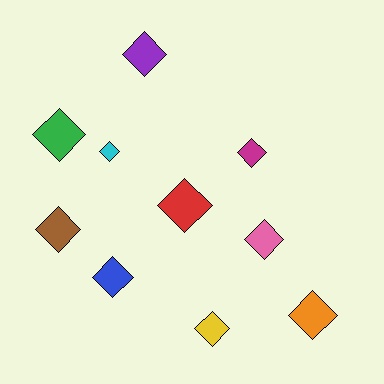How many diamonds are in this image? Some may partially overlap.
There are 10 diamonds.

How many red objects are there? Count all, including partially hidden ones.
There is 1 red object.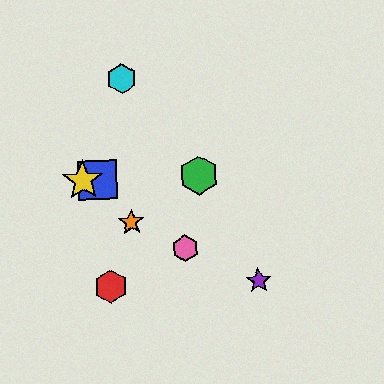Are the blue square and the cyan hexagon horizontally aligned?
No, the blue square is at y≈180 and the cyan hexagon is at y≈79.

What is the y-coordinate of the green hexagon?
The green hexagon is at y≈175.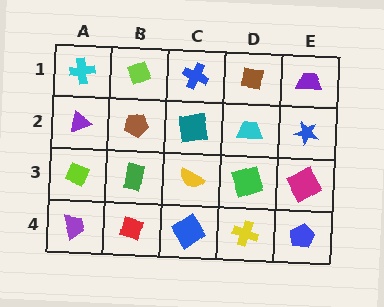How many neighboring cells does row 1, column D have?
3.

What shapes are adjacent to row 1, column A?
A purple triangle (row 2, column A), a lime diamond (row 1, column B).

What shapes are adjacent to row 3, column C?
A teal square (row 2, column C), a blue diamond (row 4, column C), a green rectangle (row 3, column B), a green square (row 3, column D).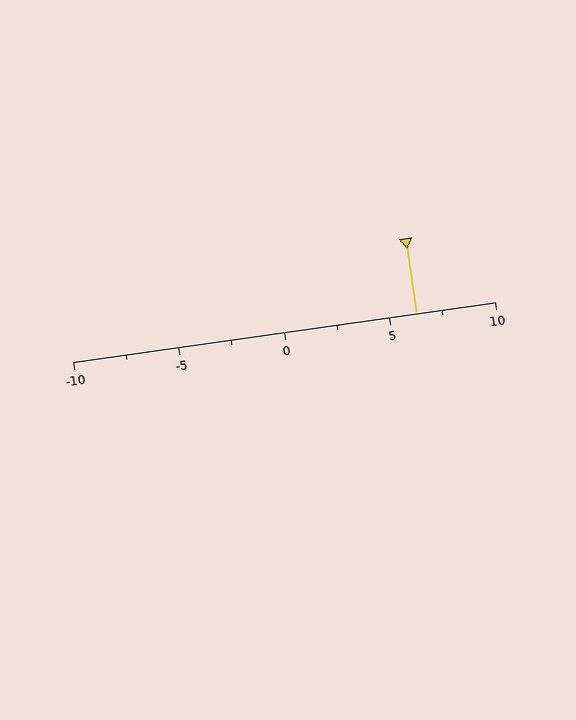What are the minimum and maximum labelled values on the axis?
The axis runs from -10 to 10.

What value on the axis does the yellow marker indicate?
The marker indicates approximately 6.2.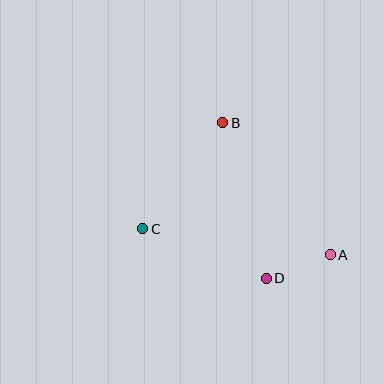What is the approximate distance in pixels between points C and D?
The distance between C and D is approximately 133 pixels.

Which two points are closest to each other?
Points A and D are closest to each other.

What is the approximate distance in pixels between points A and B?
The distance between A and B is approximately 170 pixels.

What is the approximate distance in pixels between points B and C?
The distance between B and C is approximately 133 pixels.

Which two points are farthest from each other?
Points A and C are farthest from each other.